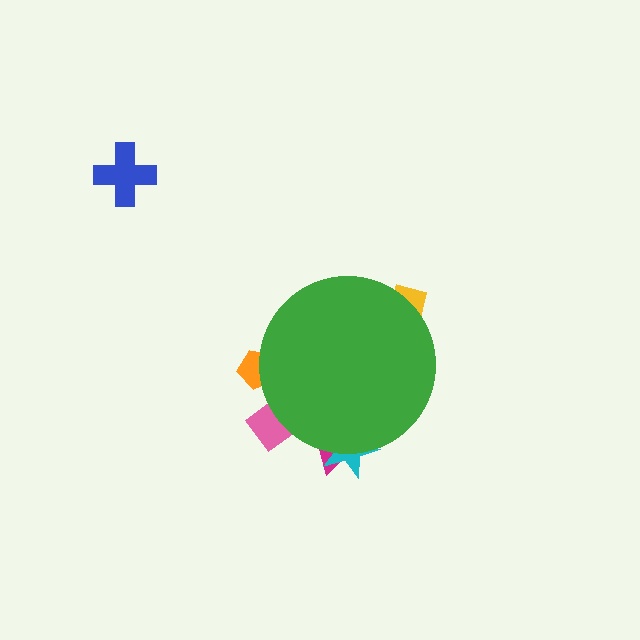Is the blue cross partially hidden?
No, the blue cross is fully visible.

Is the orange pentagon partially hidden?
Yes, the orange pentagon is partially hidden behind the green circle.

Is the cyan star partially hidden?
Yes, the cyan star is partially hidden behind the green circle.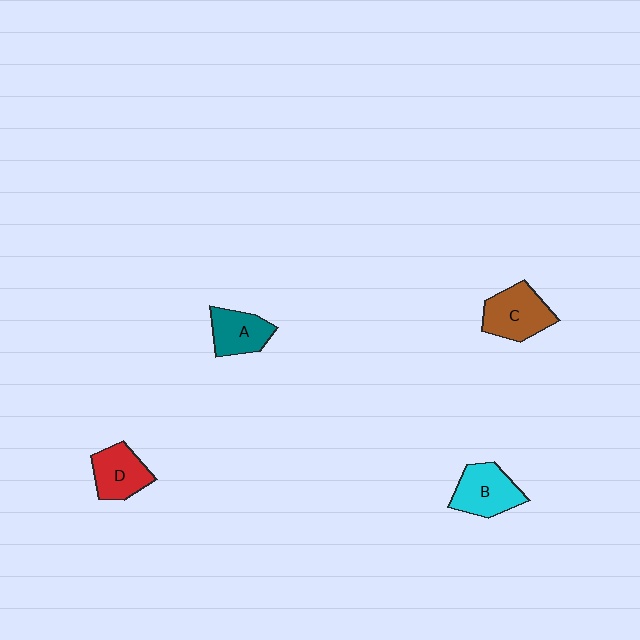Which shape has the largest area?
Shape C (brown).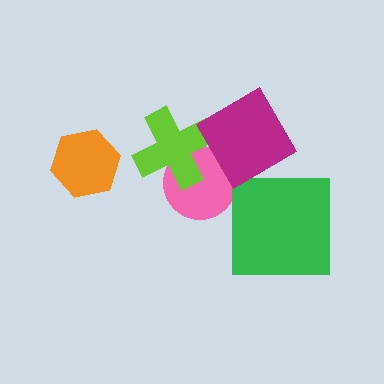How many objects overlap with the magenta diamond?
1 object overlaps with the magenta diamond.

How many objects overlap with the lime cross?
1 object overlaps with the lime cross.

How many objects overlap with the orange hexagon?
0 objects overlap with the orange hexagon.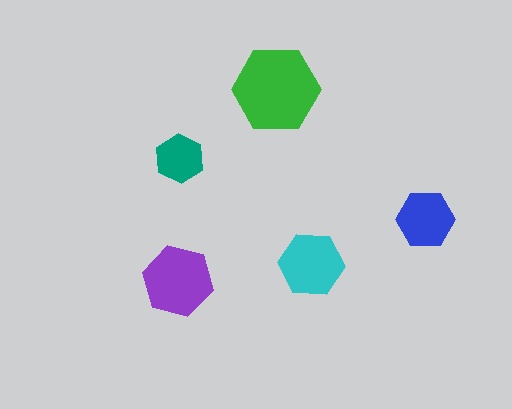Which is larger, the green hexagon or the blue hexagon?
The green one.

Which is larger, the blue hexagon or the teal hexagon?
The blue one.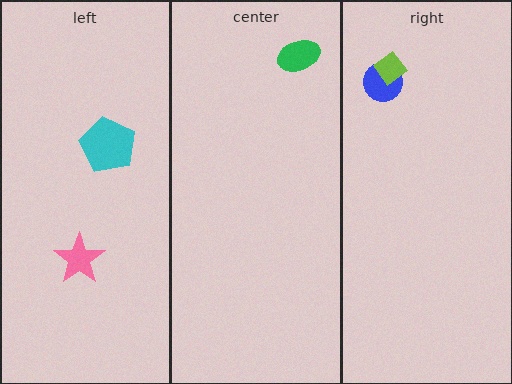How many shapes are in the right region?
2.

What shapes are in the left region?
The pink star, the cyan pentagon.